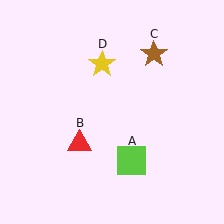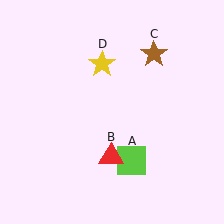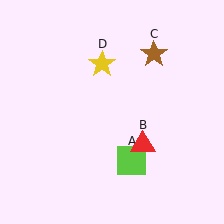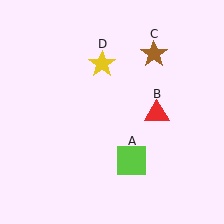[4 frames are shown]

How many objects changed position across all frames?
1 object changed position: red triangle (object B).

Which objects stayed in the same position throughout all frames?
Lime square (object A) and brown star (object C) and yellow star (object D) remained stationary.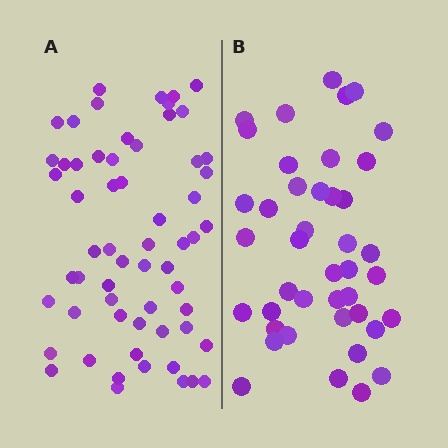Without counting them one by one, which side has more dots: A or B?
Region A (the left region) has more dots.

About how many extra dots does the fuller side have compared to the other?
Region A has approximately 20 more dots than region B.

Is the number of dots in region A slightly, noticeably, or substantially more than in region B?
Region A has noticeably more, but not dramatically so. The ratio is roughly 1.4 to 1.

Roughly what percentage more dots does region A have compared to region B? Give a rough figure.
About 45% more.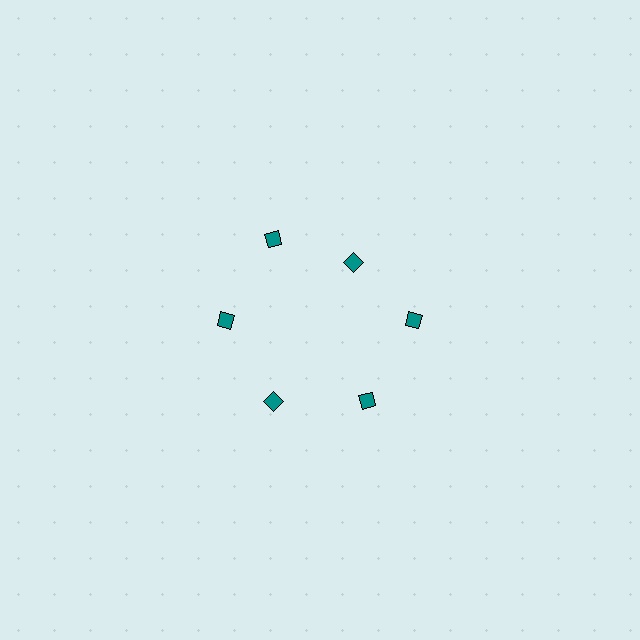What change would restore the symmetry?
The symmetry would be restored by moving it outward, back onto the ring so that all 6 diamonds sit at equal angles and equal distance from the center.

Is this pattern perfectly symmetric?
No. The 6 teal diamonds are arranged in a ring, but one element near the 1 o'clock position is pulled inward toward the center, breaking the 6-fold rotational symmetry.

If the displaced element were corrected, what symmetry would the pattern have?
It would have 6-fold rotational symmetry — the pattern would map onto itself every 60 degrees.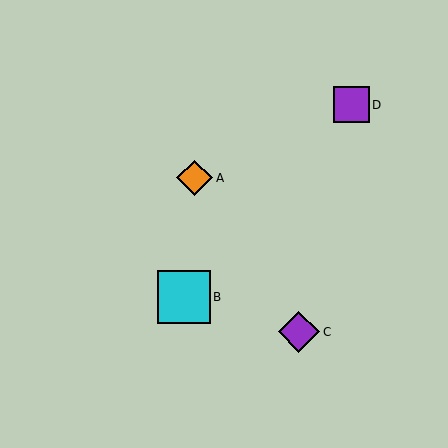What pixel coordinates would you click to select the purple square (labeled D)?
Click at (352, 105) to select the purple square D.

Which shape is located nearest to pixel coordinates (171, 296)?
The cyan square (labeled B) at (184, 297) is nearest to that location.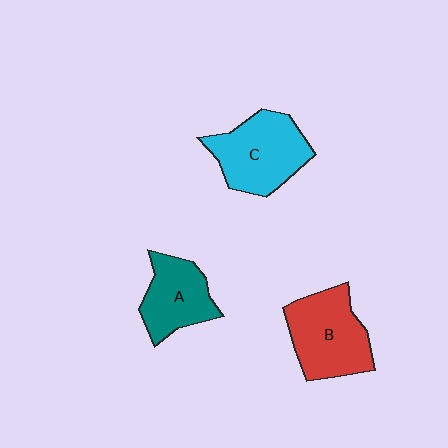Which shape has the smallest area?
Shape A (teal).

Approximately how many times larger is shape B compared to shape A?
Approximately 1.3 times.